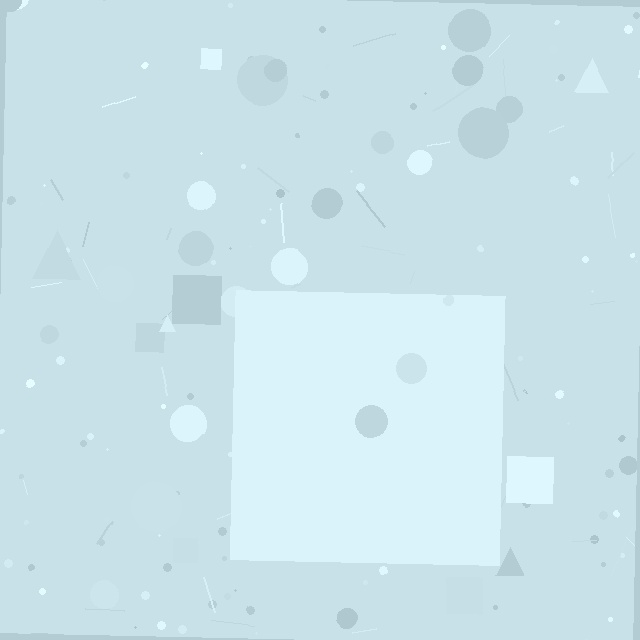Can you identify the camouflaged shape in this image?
The camouflaged shape is a square.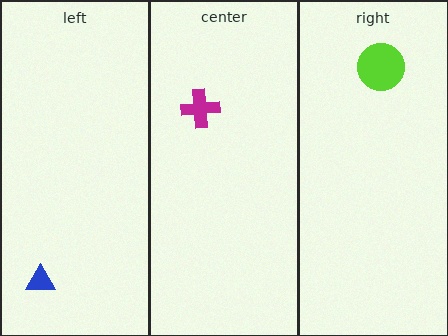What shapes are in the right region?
The lime circle.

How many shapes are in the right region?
1.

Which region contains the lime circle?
The right region.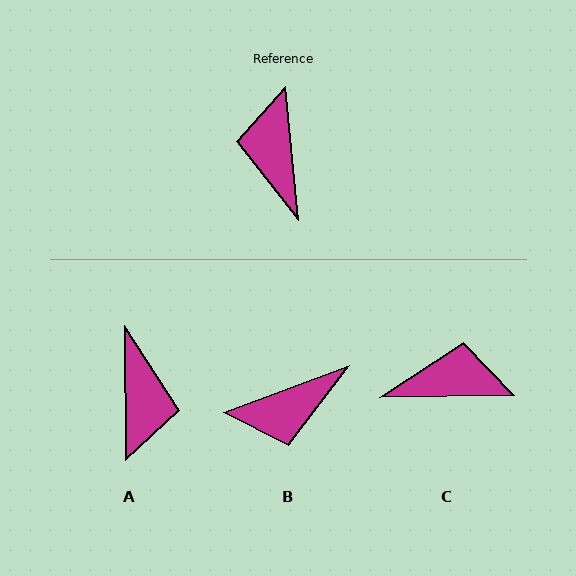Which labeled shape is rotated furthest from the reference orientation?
A, about 175 degrees away.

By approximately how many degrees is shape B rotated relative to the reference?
Approximately 105 degrees counter-clockwise.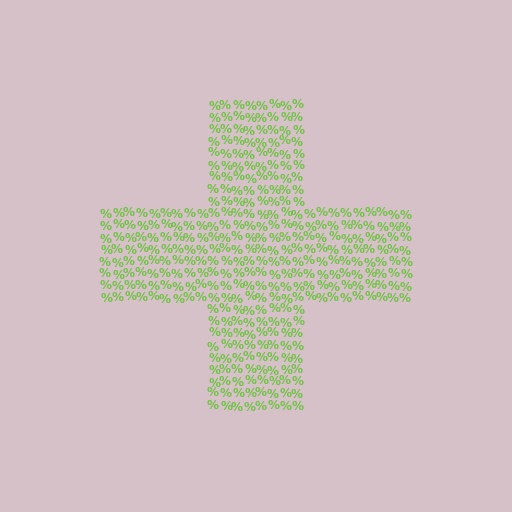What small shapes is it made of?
It is made of small percent signs.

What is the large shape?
The large shape is a cross.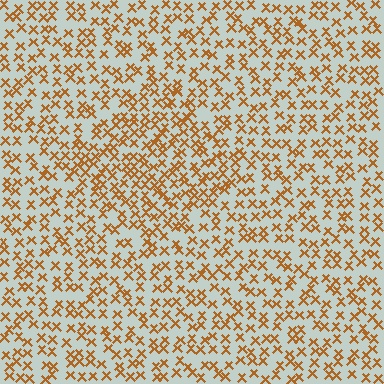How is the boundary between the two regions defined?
The boundary is defined by a change in element density (approximately 1.5x ratio). All elements are the same color, size, and shape.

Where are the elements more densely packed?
The elements are more densely packed inside the diamond boundary.